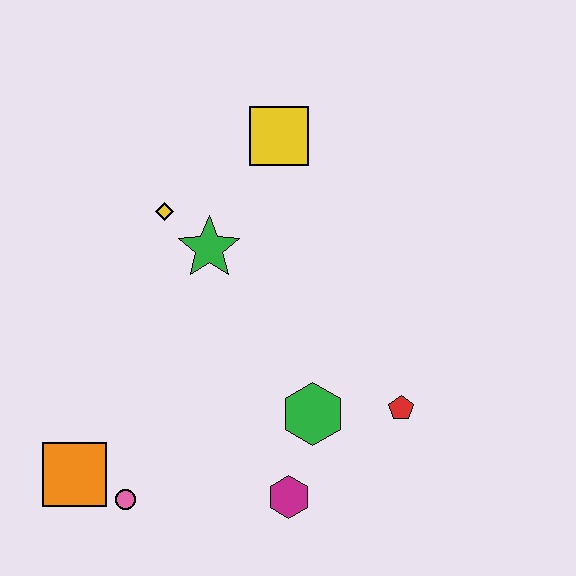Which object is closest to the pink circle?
The orange square is closest to the pink circle.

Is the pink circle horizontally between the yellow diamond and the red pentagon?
No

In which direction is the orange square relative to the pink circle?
The orange square is to the left of the pink circle.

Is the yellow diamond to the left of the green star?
Yes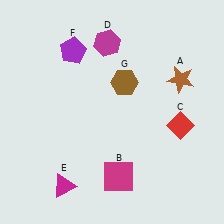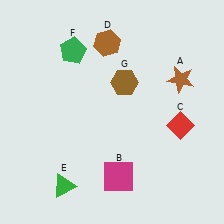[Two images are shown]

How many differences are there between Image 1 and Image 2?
There are 3 differences between the two images.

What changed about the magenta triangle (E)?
In Image 1, E is magenta. In Image 2, it changed to green.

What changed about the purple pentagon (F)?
In Image 1, F is purple. In Image 2, it changed to green.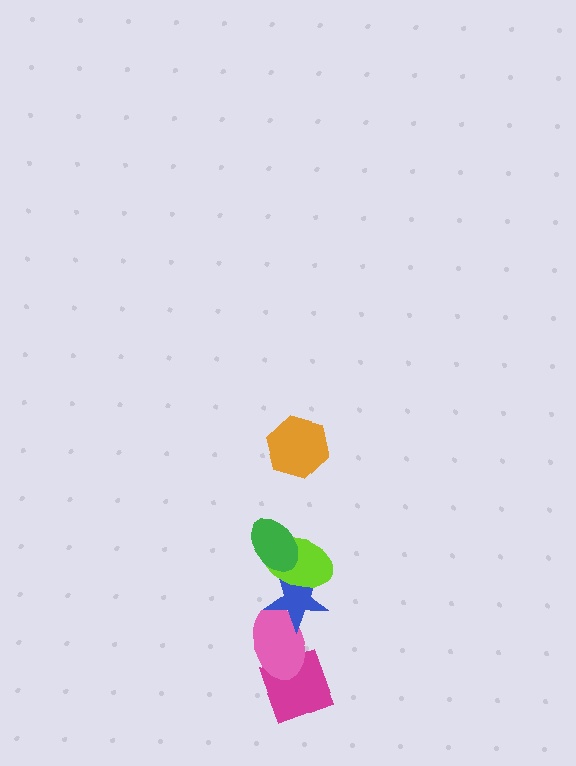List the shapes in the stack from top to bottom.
From top to bottom: the orange hexagon, the green ellipse, the lime ellipse, the blue star, the pink ellipse, the magenta diamond.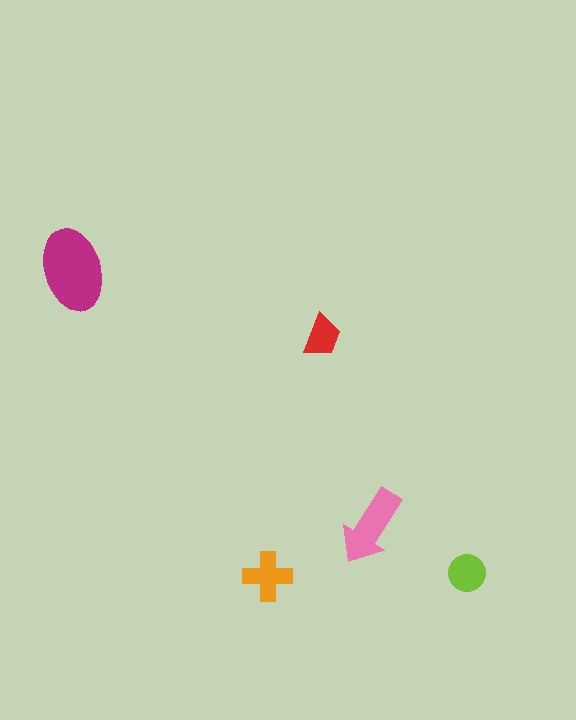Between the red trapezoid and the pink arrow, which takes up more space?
The pink arrow.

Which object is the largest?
The magenta ellipse.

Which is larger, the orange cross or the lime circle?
The orange cross.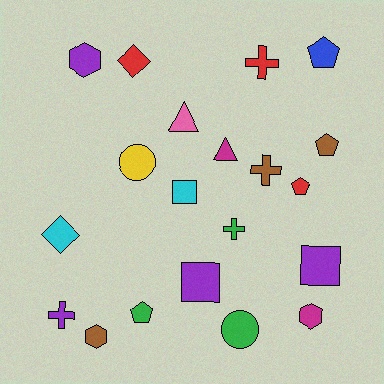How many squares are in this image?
There are 3 squares.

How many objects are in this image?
There are 20 objects.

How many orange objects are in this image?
There are no orange objects.